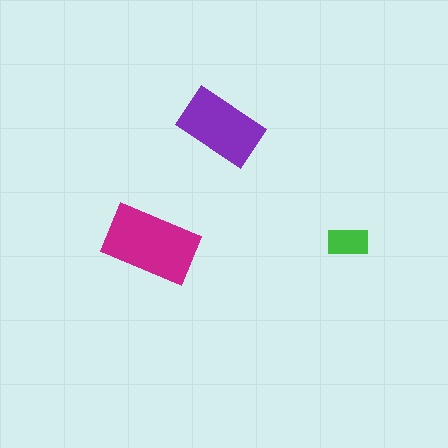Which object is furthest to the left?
The magenta rectangle is leftmost.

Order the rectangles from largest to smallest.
the magenta one, the purple one, the green one.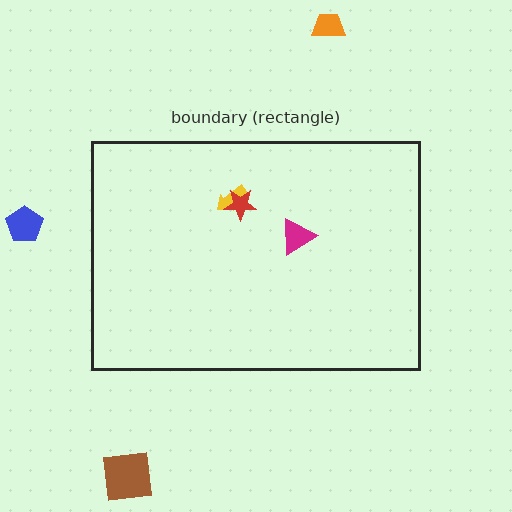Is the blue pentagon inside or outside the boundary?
Outside.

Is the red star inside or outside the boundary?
Inside.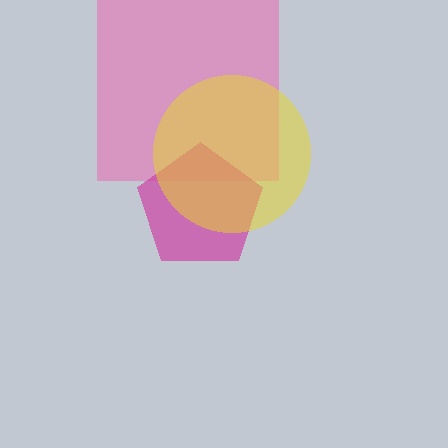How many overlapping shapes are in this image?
There are 3 overlapping shapes in the image.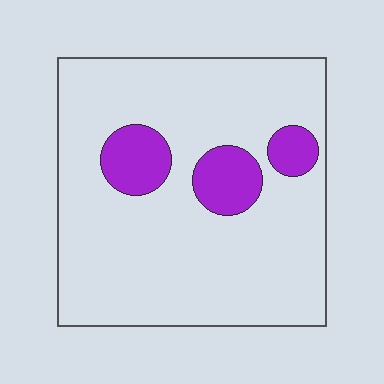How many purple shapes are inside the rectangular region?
3.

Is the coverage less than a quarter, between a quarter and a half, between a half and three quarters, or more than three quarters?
Less than a quarter.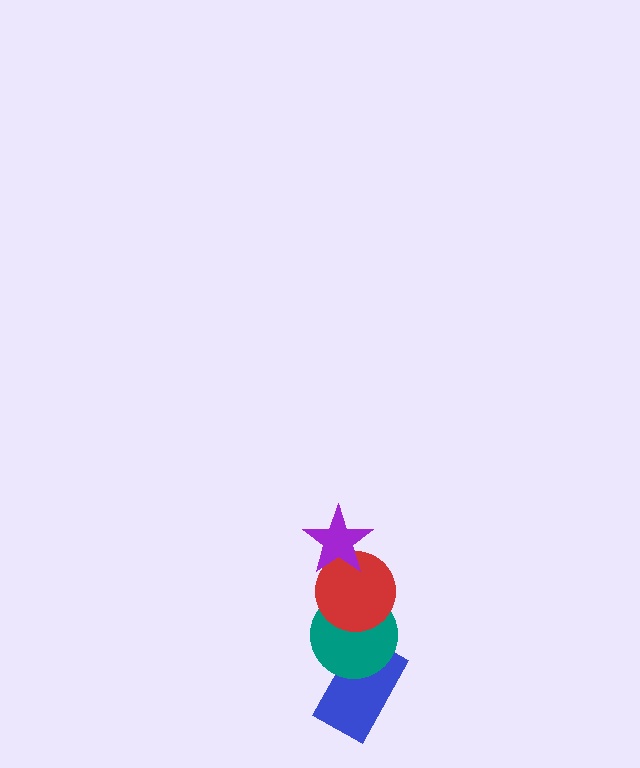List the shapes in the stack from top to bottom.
From top to bottom: the purple star, the red circle, the teal circle, the blue rectangle.